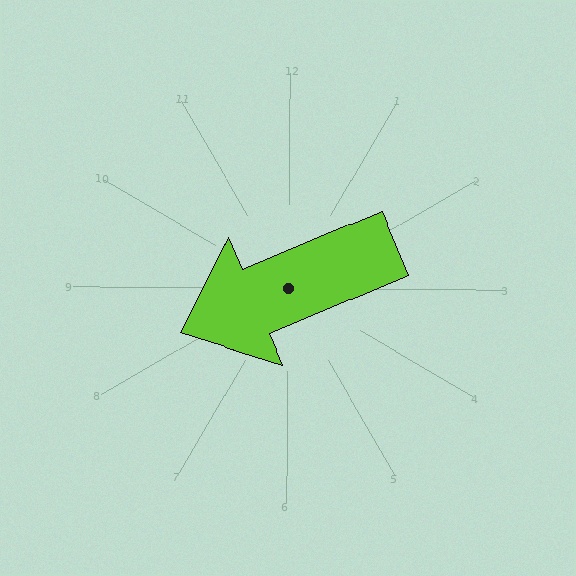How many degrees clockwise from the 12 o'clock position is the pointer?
Approximately 247 degrees.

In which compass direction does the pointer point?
Southwest.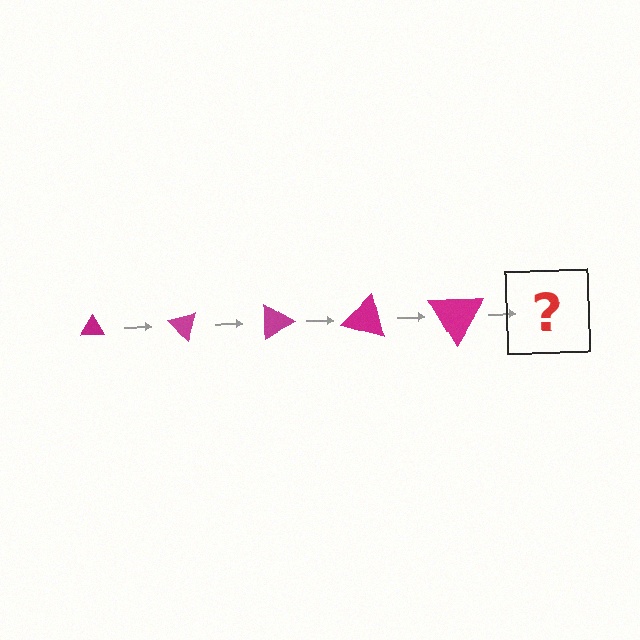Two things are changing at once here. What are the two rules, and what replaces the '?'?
The two rules are that the triangle grows larger each step and it rotates 45 degrees each step. The '?' should be a triangle, larger than the previous one and rotated 225 degrees from the start.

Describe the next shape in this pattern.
It should be a triangle, larger than the previous one and rotated 225 degrees from the start.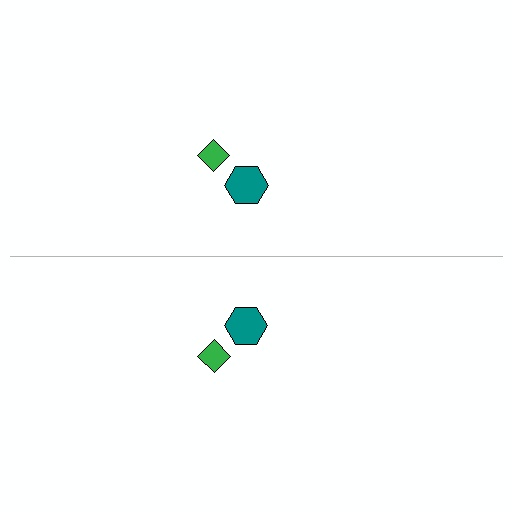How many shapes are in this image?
There are 4 shapes in this image.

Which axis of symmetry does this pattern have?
The pattern has a horizontal axis of symmetry running through the center of the image.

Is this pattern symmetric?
Yes, this pattern has bilateral (reflection) symmetry.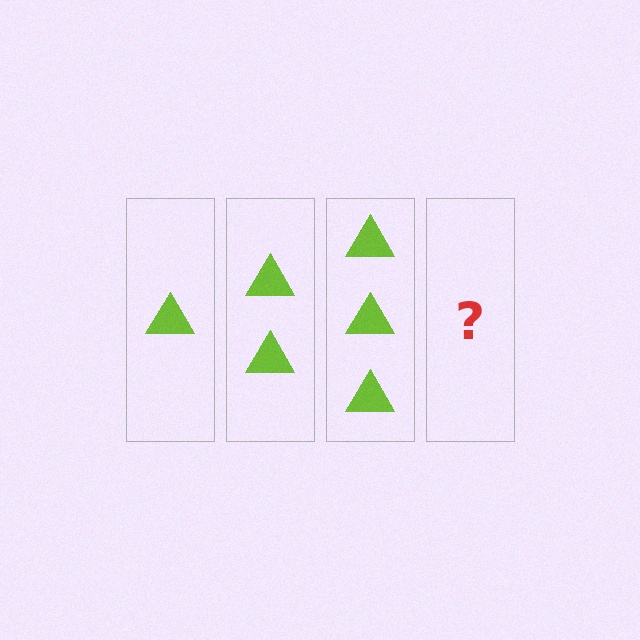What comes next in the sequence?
The next element should be 4 triangles.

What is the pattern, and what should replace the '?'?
The pattern is that each step adds one more triangle. The '?' should be 4 triangles.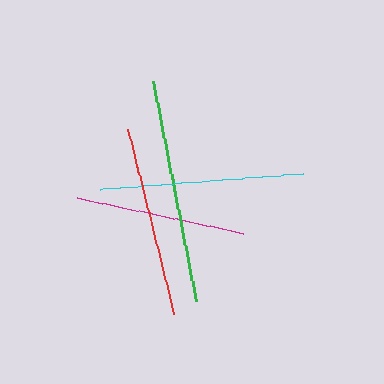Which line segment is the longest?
The green line is the longest at approximately 224 pixels.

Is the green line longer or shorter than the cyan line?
The green line is longer than the cyan line.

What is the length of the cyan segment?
The cyan segment is approximately 202 pixels long.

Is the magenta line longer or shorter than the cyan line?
The cyan line is longer than the magenta line.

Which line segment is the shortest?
The magenta line is the shortest at approximately 170 pixels.